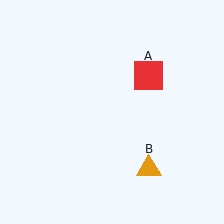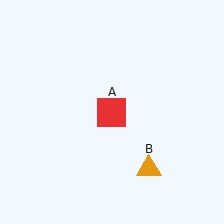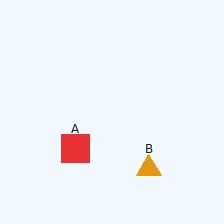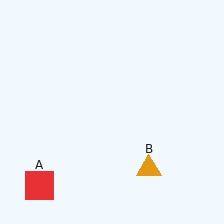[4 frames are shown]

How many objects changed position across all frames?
1 object changed position: red square (object A).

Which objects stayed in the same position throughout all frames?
Orange triangle (object B) remained stationary.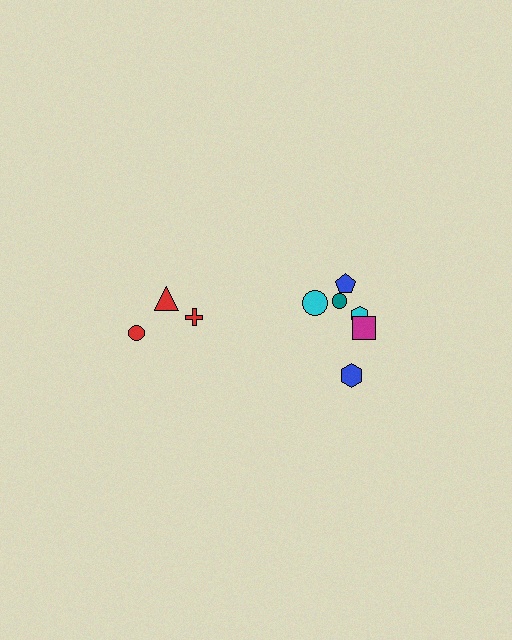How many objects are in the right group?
There are 6 objects.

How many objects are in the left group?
There are 3 objects.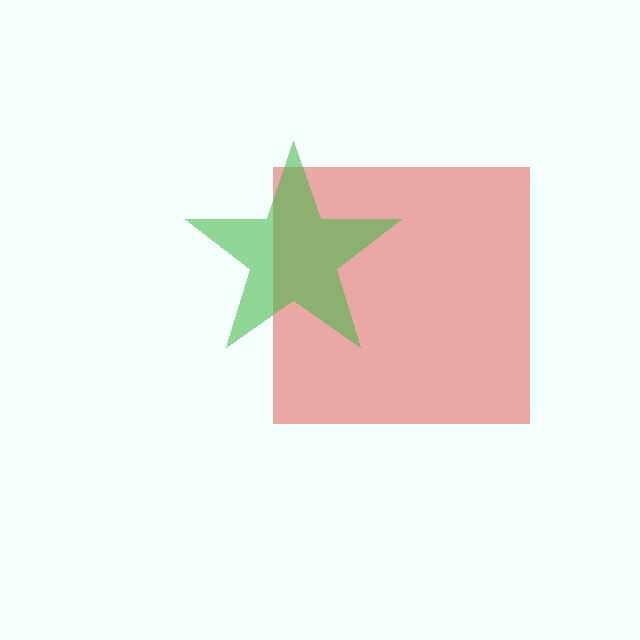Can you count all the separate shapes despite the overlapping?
Yes, there are 2 separate shapes.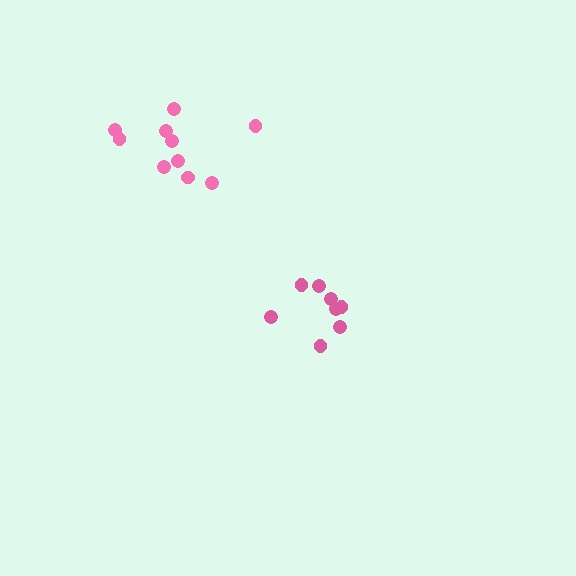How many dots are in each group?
Group 1: 10 dots, Group 2: 8 dots (18 total).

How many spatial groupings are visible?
There are 2 spatial groupings.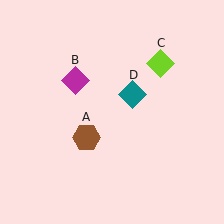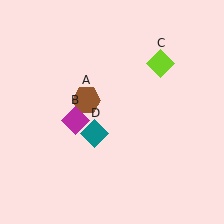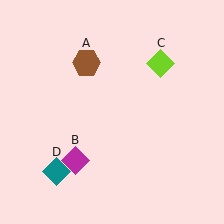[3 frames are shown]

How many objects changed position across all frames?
3 objects changed position: brown hexagon (object A), magenta diamond (object B), teal diamond (object D).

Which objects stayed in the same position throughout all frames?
Lime diamond (object C) remained stationary.